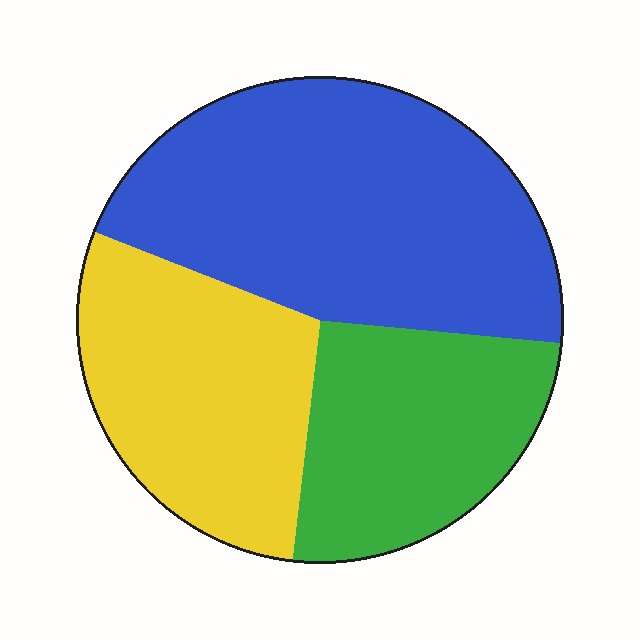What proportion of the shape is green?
Green takes up about one quarter (1/4) of the shape.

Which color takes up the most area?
Blue, at roughly 45%.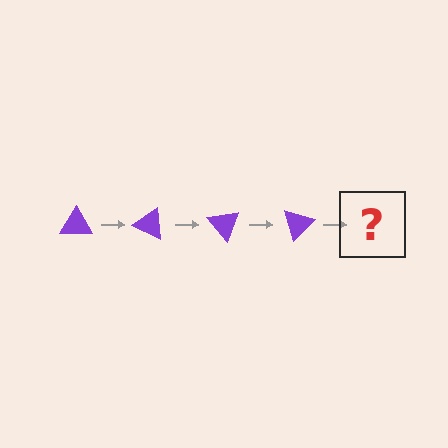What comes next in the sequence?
The next element should be a purple triangle rotated 100 degrees.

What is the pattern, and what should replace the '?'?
The pattern is that the triangle rotates 25 degrees each step. The '?' should be a purple triangle rotated 100 degrees.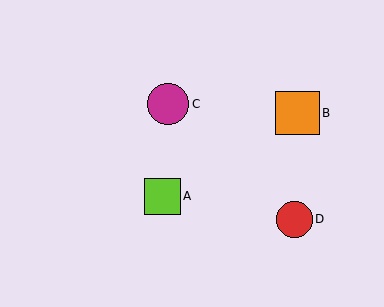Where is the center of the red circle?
The center of the red circle is at (294, 219).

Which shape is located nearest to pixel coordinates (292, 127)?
The orange square (labeled B) at (298, 113) is nearest to that location.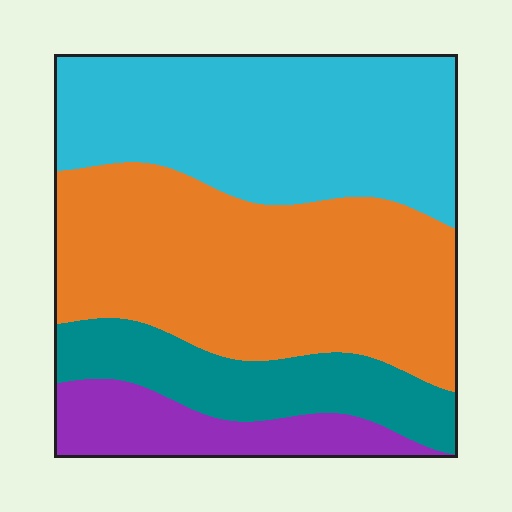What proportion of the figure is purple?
Purple covers roughly 10% of the figure.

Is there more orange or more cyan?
Orange.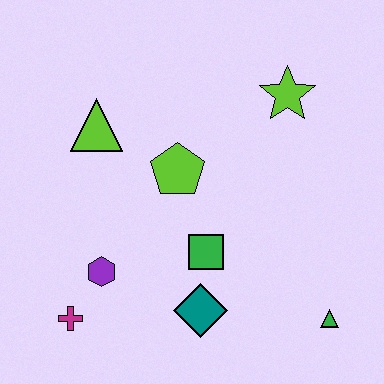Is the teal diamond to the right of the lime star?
No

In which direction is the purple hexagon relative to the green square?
The purple hexagon is to the left of the green square.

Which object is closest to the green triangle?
The teal diamond is closest to the green triangle.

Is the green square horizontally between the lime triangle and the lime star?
Yes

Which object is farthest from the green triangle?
The lime triangle is farthest from the green triangle.